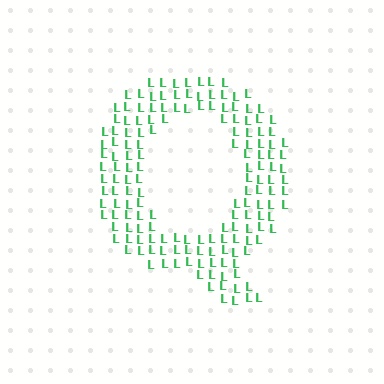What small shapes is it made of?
It is made of small letter L's.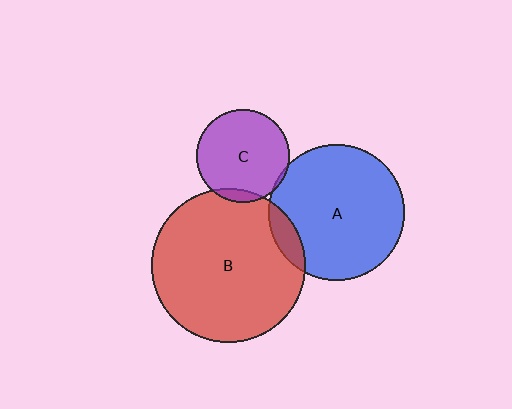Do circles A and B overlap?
Yes.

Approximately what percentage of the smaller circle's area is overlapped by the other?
Approximately 10%.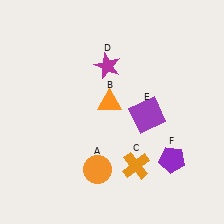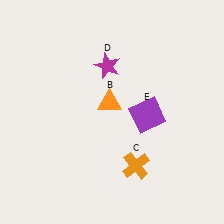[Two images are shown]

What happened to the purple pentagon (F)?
The purple pentagon (F) was removed in Image 2. It was in the bottom-right area of Image 1.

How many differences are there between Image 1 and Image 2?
There are 2 differences between the two images.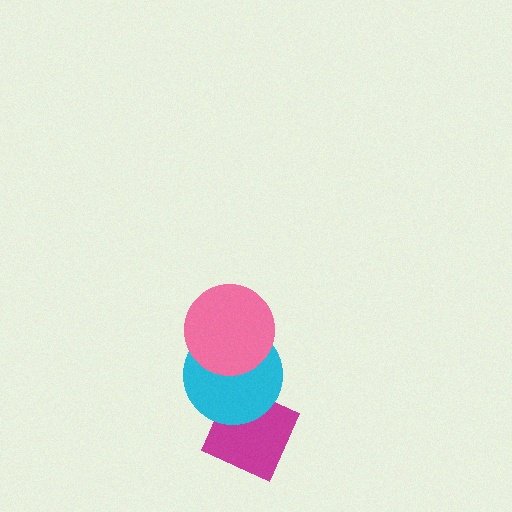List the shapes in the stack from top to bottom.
From top to bottom: the pink circle, the cyan circle, the magenta diamond.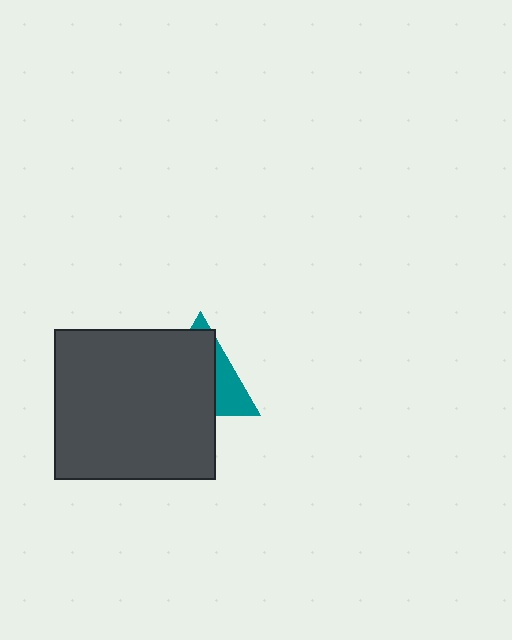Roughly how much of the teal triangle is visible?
A small part of it is visible (roughly 32%).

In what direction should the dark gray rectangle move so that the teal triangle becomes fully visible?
The dark gray rectangle should move toward the lower-left. That is the shortest direction to clear the overlap and leave the teal triangle fully visible.